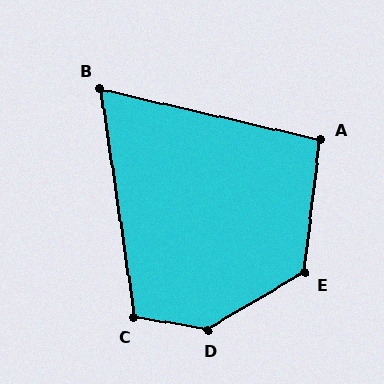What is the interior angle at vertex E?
Approximately 127 degrees (obtuse).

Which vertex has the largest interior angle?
D, at approximately 140 degrees.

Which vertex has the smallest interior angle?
B, at approximately 69 degrees.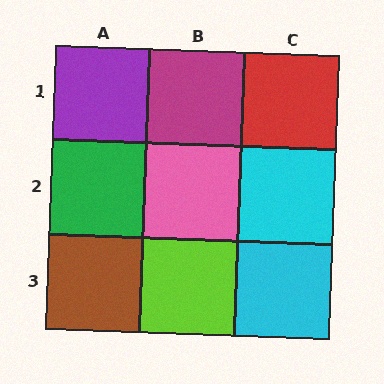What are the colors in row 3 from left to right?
Brown, lime, cyan.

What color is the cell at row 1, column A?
Purple.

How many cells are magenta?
1 cell is magenta.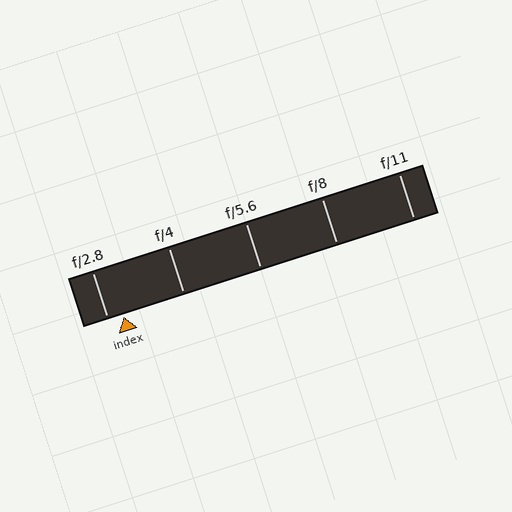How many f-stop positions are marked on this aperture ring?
There are 5 f-stop positions marked.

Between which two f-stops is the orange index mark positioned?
The index mark is between f/2.8 and f/4.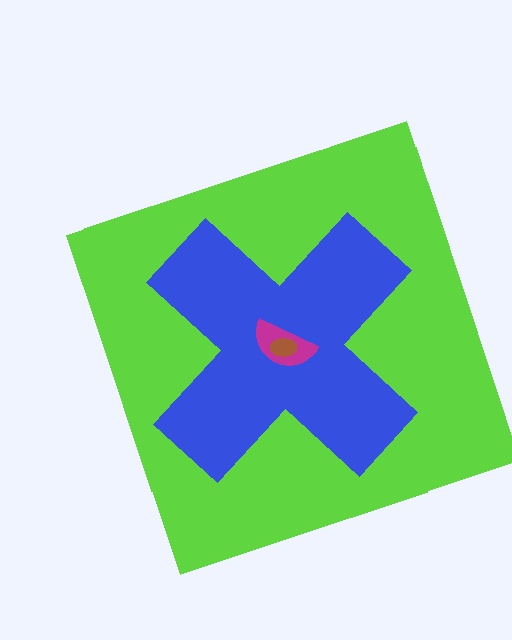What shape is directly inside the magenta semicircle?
The brown ellipse.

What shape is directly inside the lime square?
The blue cross.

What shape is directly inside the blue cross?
The magenta semicircle.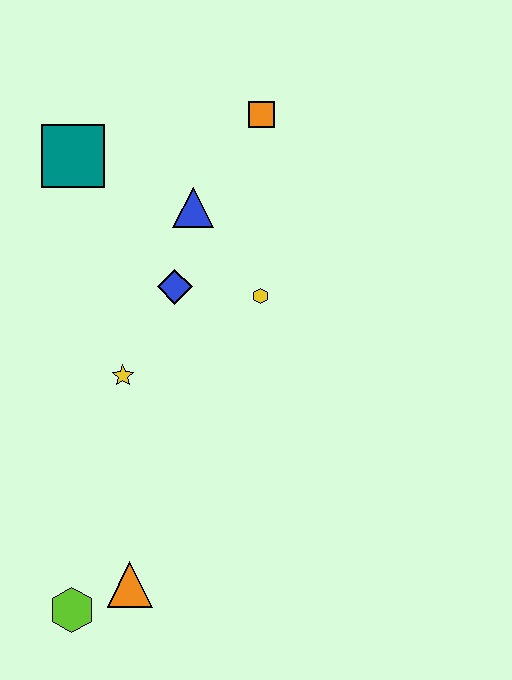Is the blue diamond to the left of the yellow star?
No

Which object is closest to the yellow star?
The blue diamond is closest to the yellow star.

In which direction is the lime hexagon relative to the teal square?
The lime hexagon is below the teal square.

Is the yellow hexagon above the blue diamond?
No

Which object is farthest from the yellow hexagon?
The lime hexagon is farthest from the yellow hexagon.